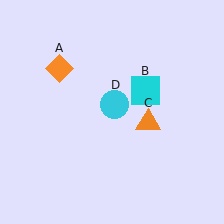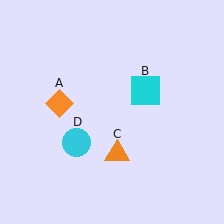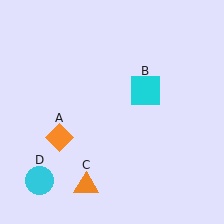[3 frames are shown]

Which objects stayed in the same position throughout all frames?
Cyan square (object B) remained stationary.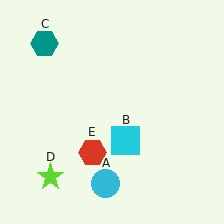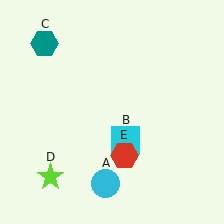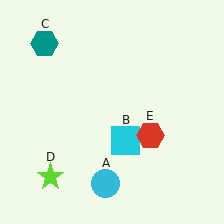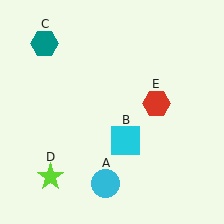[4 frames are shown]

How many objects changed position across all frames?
1 object changed position: red hexagon (object E).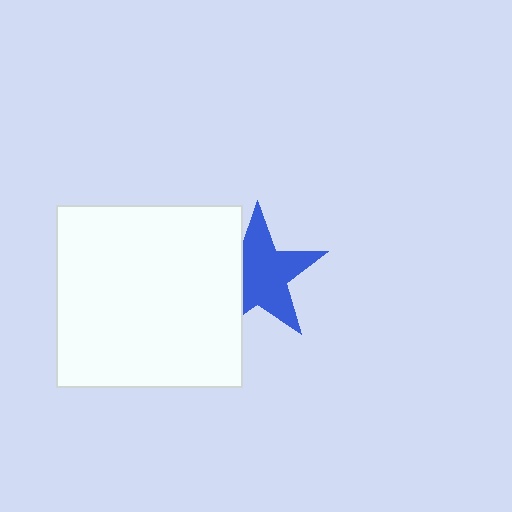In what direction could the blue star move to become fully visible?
The blue star could move right. That would shift it out from behind the white rectangle entirely.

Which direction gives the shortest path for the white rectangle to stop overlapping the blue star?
Moving left gives the shortest separation.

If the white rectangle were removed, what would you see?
You would see the complete blue star.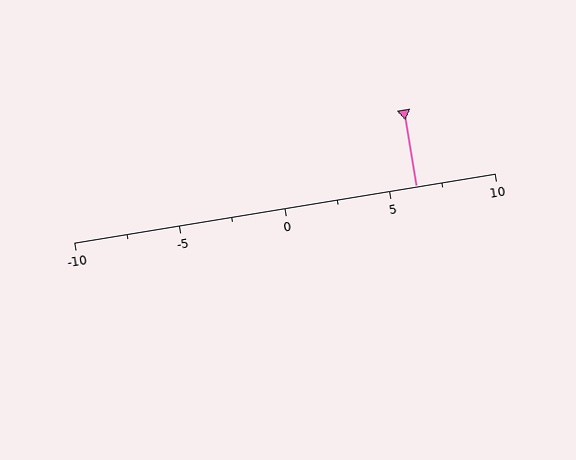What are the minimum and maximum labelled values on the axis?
The axis runs from -10 to 10.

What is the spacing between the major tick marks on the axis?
The major ticks are spaced 5 apart.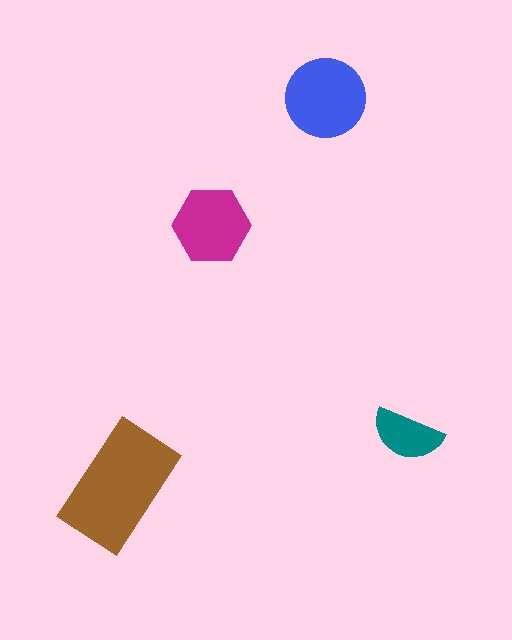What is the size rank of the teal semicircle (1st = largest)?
4th.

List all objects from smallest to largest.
The teal semicircle, the magenta hexagon, the blue circle, the brown rectangle.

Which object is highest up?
The blue circle is topmost.